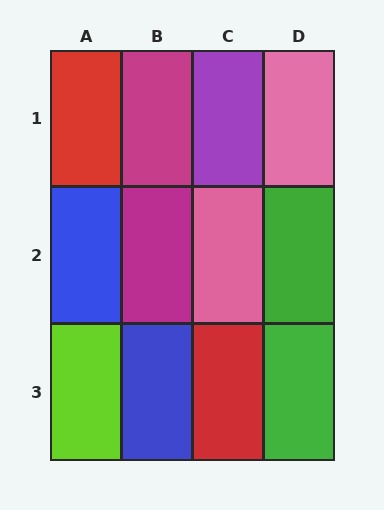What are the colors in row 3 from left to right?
Lime, blue, red, green.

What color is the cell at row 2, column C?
Pink.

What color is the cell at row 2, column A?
Blue.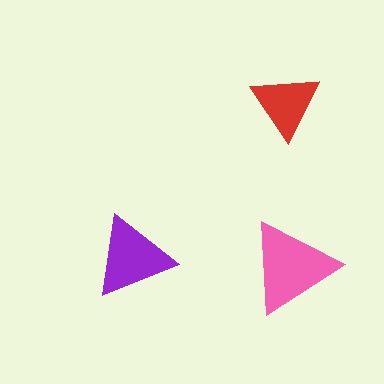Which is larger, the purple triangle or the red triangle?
The purple one.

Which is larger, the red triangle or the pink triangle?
The pink one.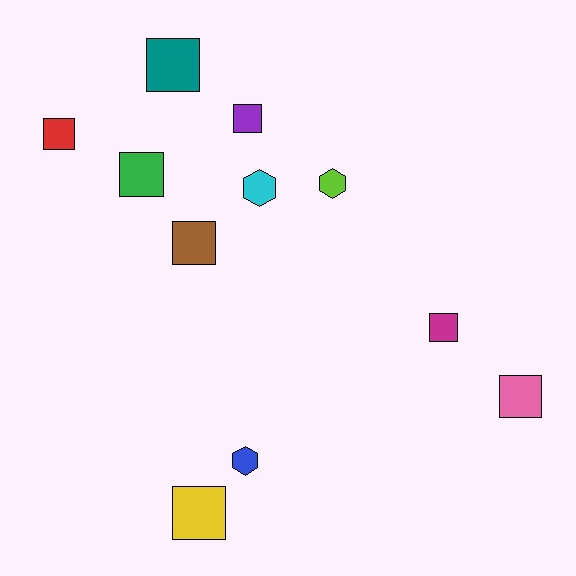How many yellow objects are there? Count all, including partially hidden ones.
There is 1 yellow object.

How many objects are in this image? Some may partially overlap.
There are 11 objects.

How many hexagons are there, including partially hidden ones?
There are 3 hexagons.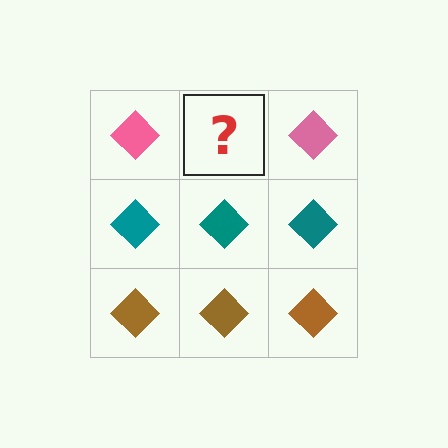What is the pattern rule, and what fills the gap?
The rule is that each row has a consistent color. The gap should be filled with a pink diamond.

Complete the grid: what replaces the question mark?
The question mark should be replaced with a pink diamond.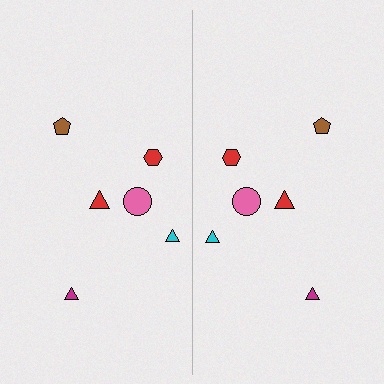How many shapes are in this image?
There are 12 shapes in this image.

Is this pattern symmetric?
Yes, this pattern has bilateral (reflection) symmetry.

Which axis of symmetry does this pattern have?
The pattern has a vertical axis of symmetry running through the center of the image.